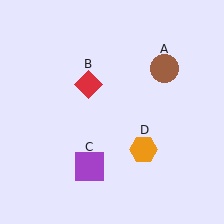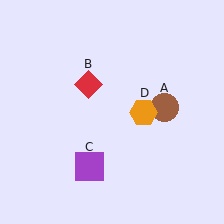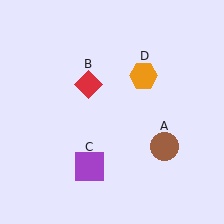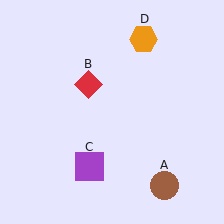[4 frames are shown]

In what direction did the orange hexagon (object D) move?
The orange hexagon (object D) moved up.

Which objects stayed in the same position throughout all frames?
Red diamond (object B) and purple square (object C) remained stationary.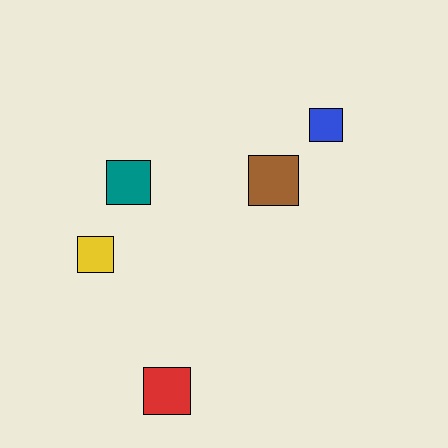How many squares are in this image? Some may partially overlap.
There are 5 squares.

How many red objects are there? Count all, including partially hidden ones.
There is 1 red object.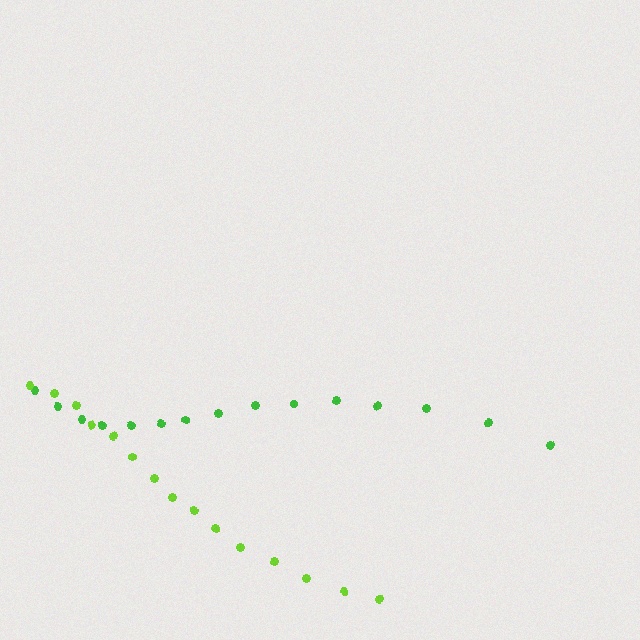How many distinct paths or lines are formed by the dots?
There are 2 distinct paths.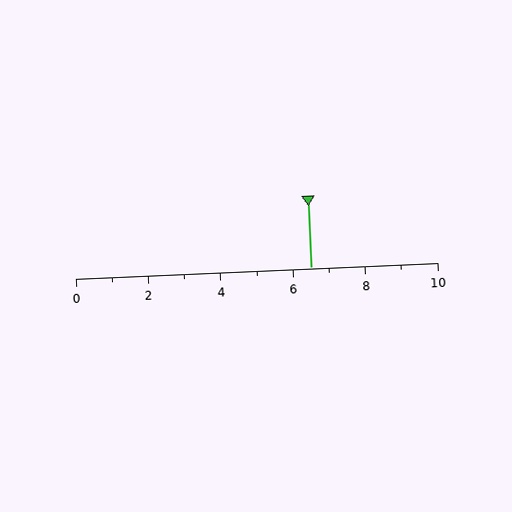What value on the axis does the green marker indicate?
The marker indicates approximately 6.5.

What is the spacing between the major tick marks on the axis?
The major ticks are spaced 2 apart.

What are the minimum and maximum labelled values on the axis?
The axis runs from 0 to 10.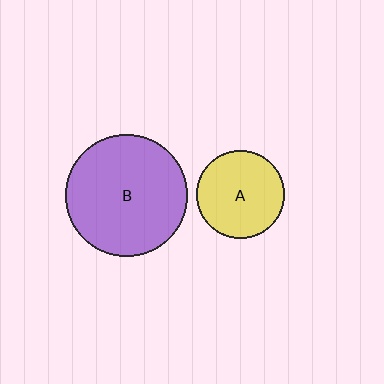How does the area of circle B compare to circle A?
Approximately 1.9 times.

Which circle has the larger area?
Circle B (purple).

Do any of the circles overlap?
No, none of the circles overlap.